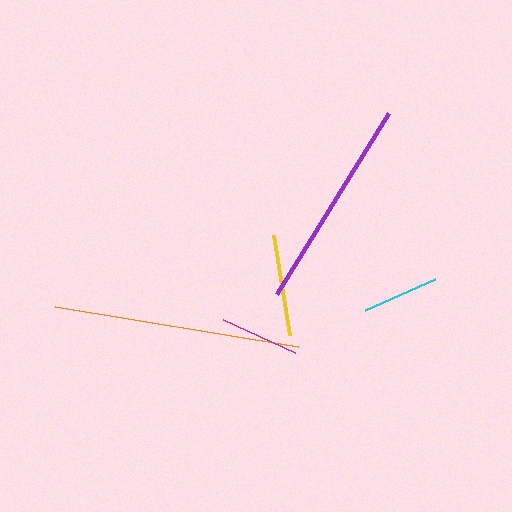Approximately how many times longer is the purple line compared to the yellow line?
The purple line is approximately 2.1 times the length of the yellow line.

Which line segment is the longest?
The orange line is the longest at approximately 246 pixels.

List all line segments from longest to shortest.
From longest to shortest: orange, purple, yellow, magenta, cyan.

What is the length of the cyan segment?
The cyan segment is approximately 77 pixels long.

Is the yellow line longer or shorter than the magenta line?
The yellow line is longer than the magenta line.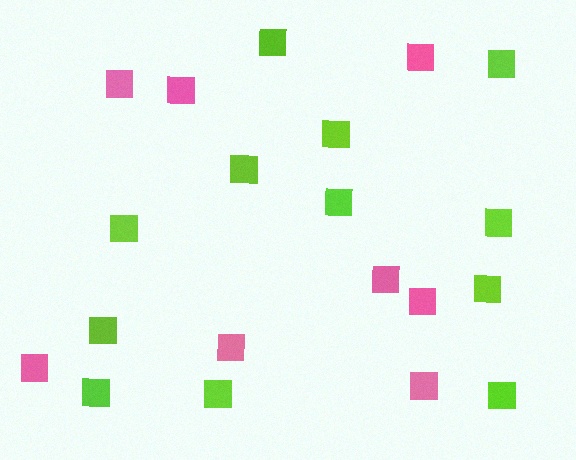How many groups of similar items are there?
There are 2 groups: one group of pink squares (8) and one group of lime squares (12).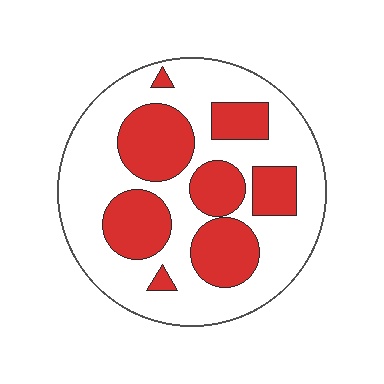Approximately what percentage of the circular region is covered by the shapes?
Approximately 35%.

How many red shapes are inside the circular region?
8.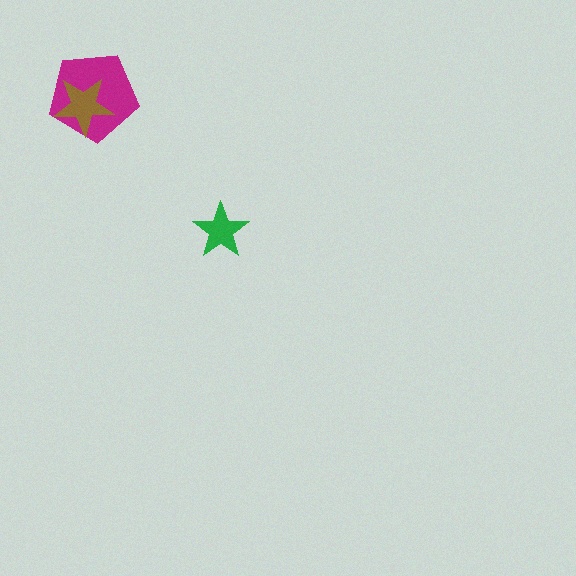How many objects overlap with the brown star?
1 object overlaps with the brown star.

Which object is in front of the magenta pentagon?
The brown star is in front of the magenta pentagon.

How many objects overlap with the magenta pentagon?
1 object overlaps with the magenta pentagon.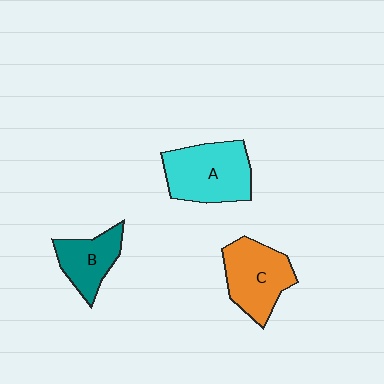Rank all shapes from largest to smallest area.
From largest to smallest: A (cyan), C (orange), B (teal).